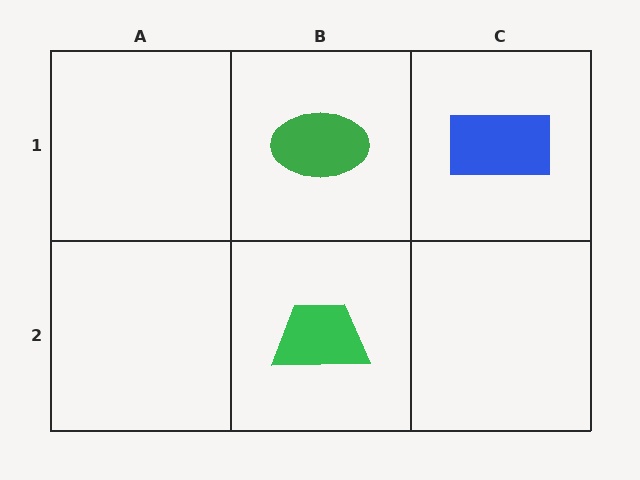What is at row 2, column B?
A green trapezoid.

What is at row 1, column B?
A green ellipse.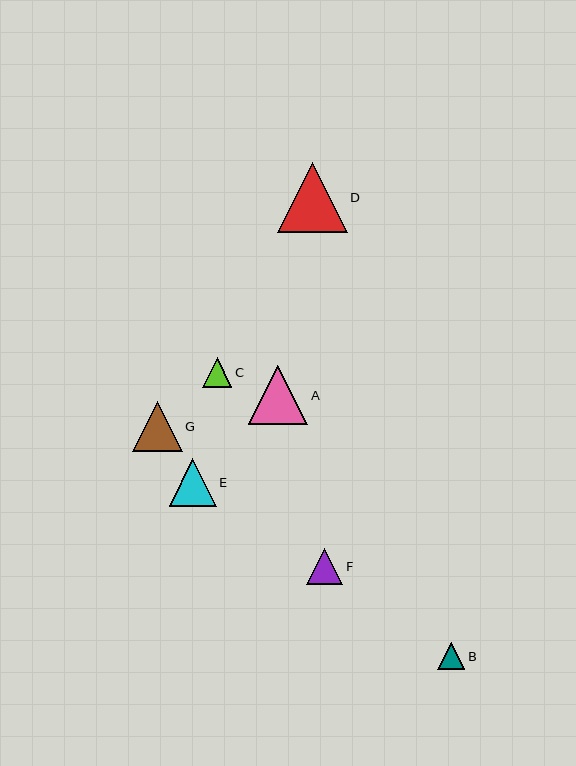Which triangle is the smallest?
Triangle B is the smallest with a size of approximately 27 pixels.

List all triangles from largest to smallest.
From largest to smallest: D, A, G, E, F, C, B.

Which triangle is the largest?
Triangle D is the largest with a size of approximately 70 pixels.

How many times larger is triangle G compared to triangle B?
Triangle G is approximately 1.8 times the size of triangle B.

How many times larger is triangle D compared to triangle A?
Triangle D is approximately 1.2 times the size of triangle A.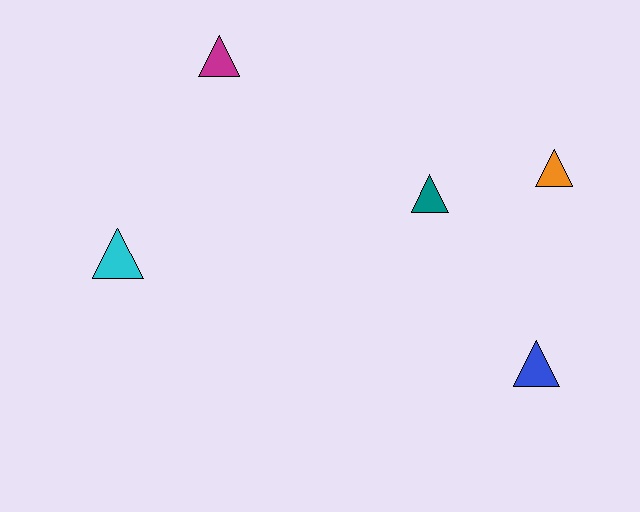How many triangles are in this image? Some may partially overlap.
There are 5 triangles.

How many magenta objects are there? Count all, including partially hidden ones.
There is 1 magenta object.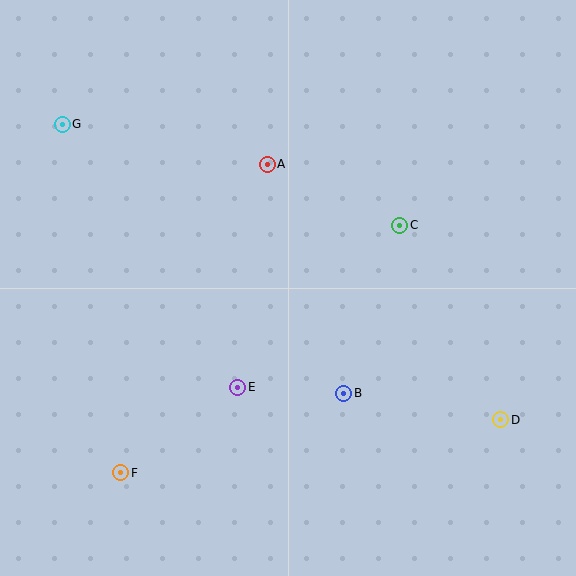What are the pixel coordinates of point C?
Point C is at (400, 225).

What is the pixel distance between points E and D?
The distance between E and D is 265 pixels.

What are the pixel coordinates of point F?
Point F is at (121, 473).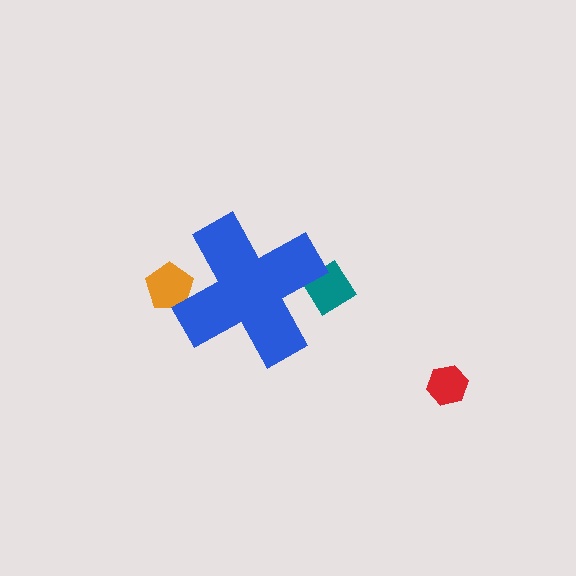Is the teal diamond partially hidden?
Yes, the teal diamond is partially hidden behind the blue cross.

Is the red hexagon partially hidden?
No, the red hexagon is fully visible.